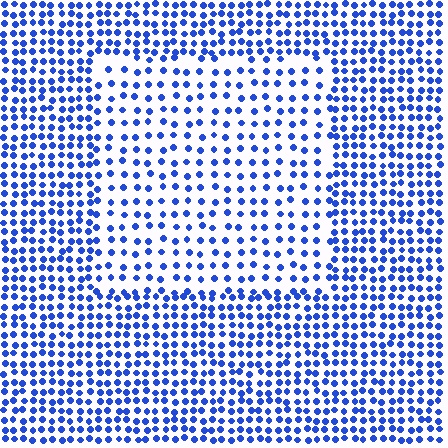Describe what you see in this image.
The image contains small blue elements arranged at two different densities. A rectangle-shaped region is visible where the elements are less densely packed than the surrounding area.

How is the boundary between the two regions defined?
The boundary is defined by a change in element density (approximately 1.9x ratio). All elements are the same color, size, and shape.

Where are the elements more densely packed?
The elements are more densely packed outside the rectangle boundary.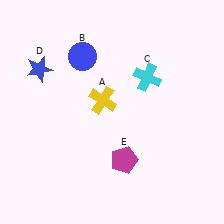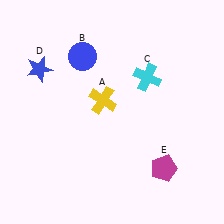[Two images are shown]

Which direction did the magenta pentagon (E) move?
The magenta pentagon (E) moved right.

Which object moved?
The magenta pentagon (E) moved right.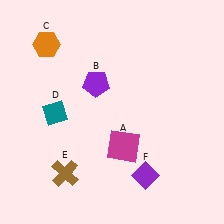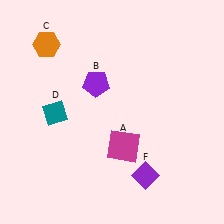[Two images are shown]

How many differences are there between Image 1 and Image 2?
There is 1 difference between the two images.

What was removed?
The brown cross (E) was removed in Image 2.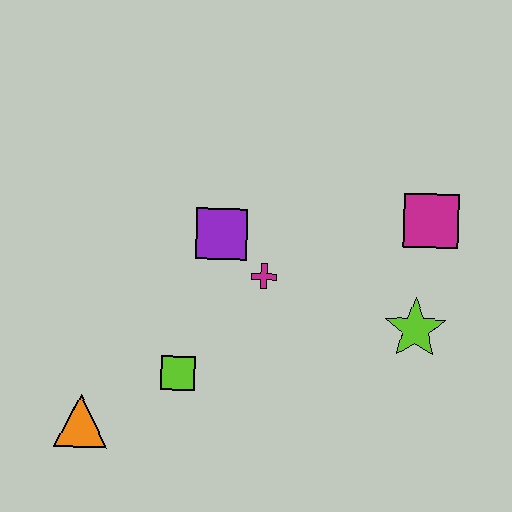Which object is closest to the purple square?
The magenta cross is closest to the purple square.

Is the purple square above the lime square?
Yes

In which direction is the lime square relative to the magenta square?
The lime square is to the left of the magenta square.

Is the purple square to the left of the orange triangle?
No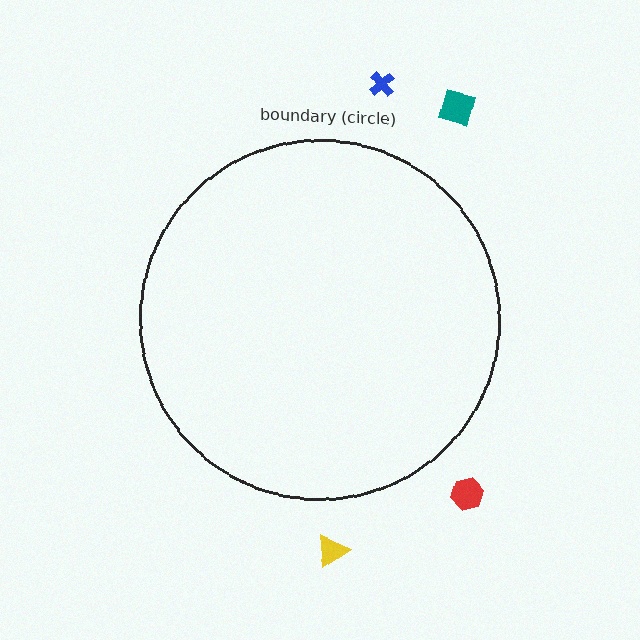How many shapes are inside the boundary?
0 inside, 4 outside.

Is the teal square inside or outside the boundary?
Outside.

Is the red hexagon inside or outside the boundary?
Outside.